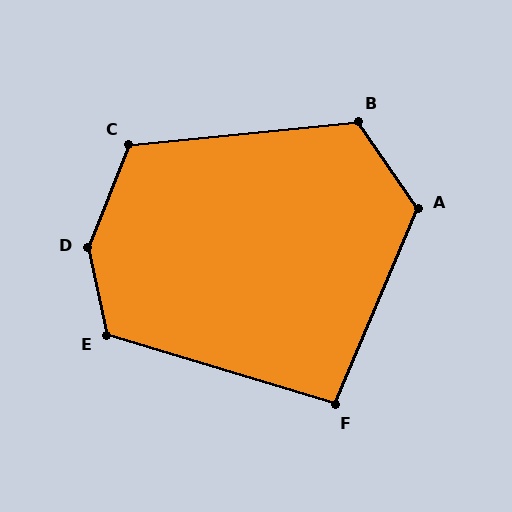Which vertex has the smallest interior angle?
F, at approximately 96 degrees.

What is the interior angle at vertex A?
Approximately 123 degrees (obtuse).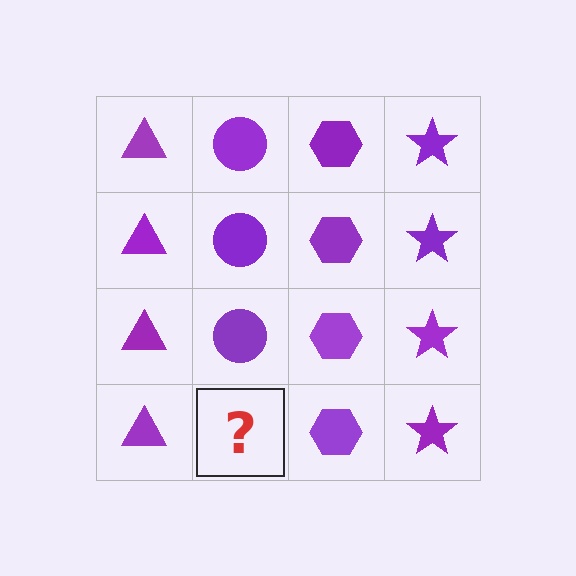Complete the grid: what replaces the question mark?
The question mark should be replaced with a purple circle.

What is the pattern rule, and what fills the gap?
The rule is that each column has a consistent shape. The gap should be filled with a purple circle.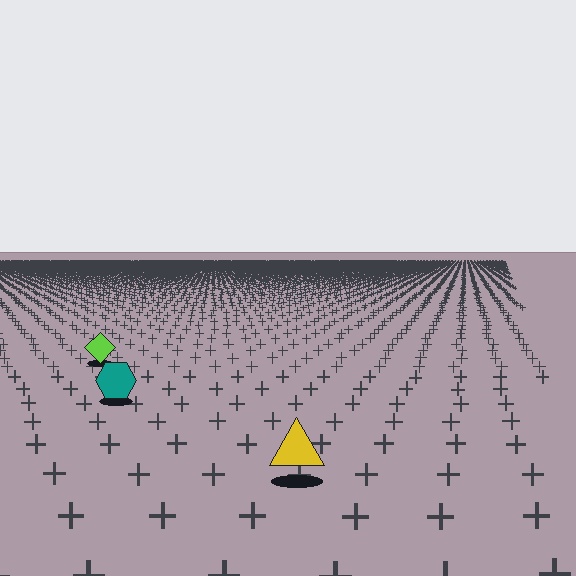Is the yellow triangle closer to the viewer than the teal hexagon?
Yes. The yellow triangle is closer — you can tell from the texture gradient: the ground texture is coarser near it.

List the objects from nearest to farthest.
From nearest to farthest: the yellow triangle, the teal hexagon, the lime diamond.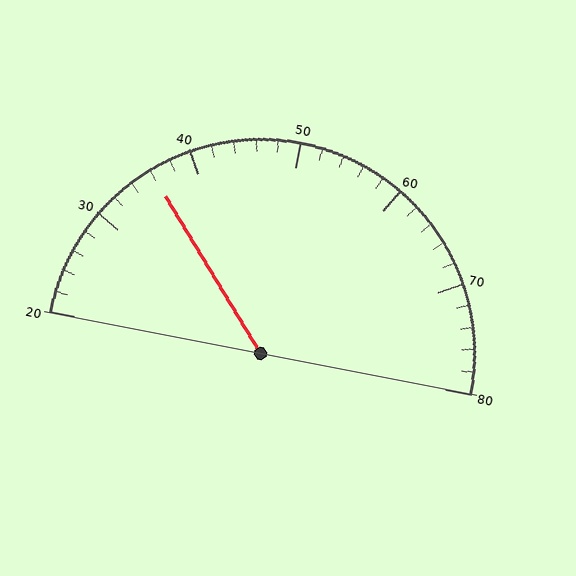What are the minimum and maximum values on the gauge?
The gauge ranges from 20 to 80.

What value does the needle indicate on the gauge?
The needle indicates approximately 36.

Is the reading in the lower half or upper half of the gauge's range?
The reading is in the lower half of the range (20 to 80).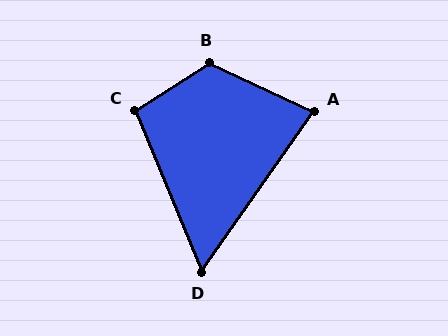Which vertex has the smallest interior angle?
D, at approximately 58 degrees.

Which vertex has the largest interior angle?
B, at approximately 122 degrees.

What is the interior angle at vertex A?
Approximately 80 degrees (acute).